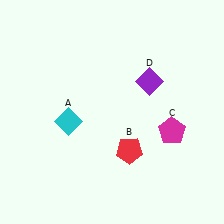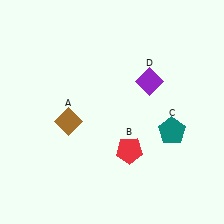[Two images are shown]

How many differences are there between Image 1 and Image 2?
There are 2 differences between the two images.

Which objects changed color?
A changed from cyan to brown. C changed from magenta to teal.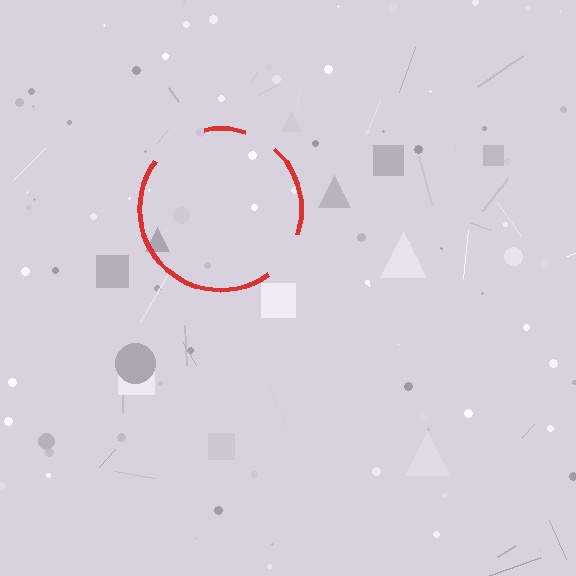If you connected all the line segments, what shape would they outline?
They would outline a circle.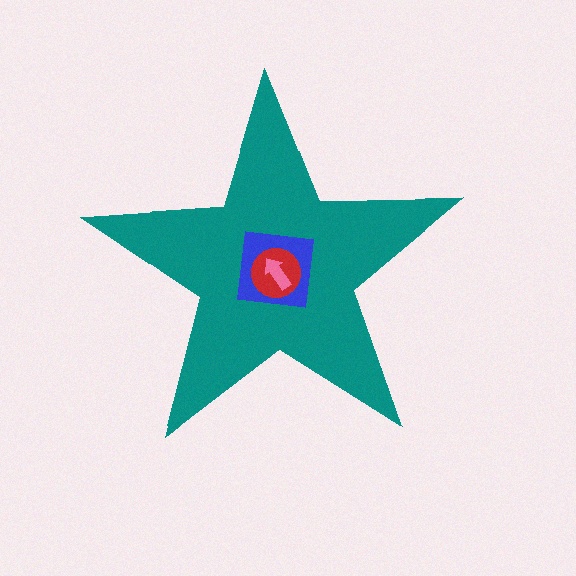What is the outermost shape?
The teal star.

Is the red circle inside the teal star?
Yes.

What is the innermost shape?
The pink arrow.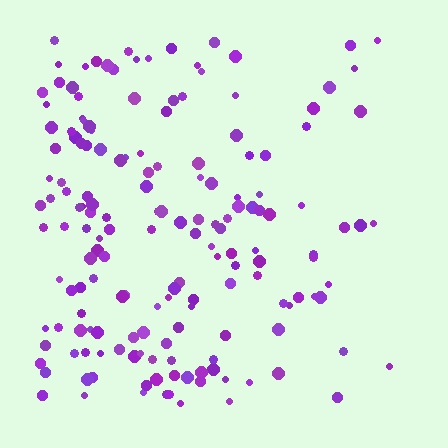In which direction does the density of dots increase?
From right to left, with the left side densest.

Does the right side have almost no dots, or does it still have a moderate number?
Still a moderate number, just noticeably fewer than the left.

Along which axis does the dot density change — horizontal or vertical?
Horizontal.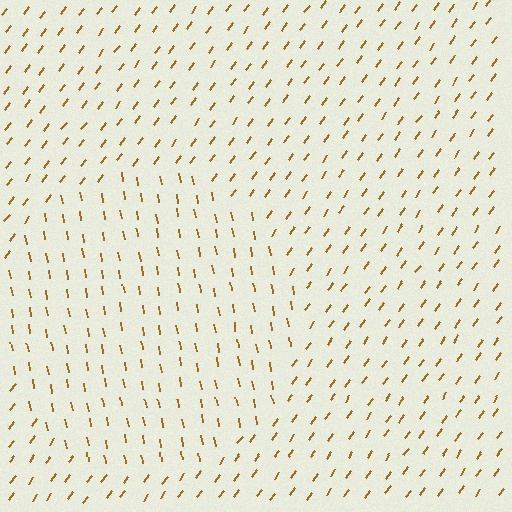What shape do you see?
I see a circle.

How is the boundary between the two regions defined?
The boundary is defined purely by a change in line orientation (approximately 45 degrees difference). All lines are the same color and thickness.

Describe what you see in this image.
The image is filled with small brown line segments. A circle region in the image has lines oriented differently from the surrounding lines, creating a visible texture boundary.